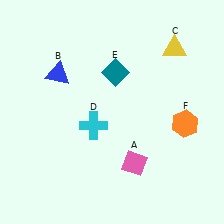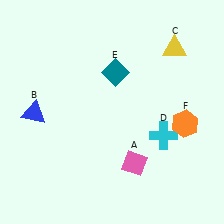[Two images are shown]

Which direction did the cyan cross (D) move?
The cyan cross (D) moved right.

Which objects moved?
The objects that moved are: the blue triangle (B), the cyan cross (D).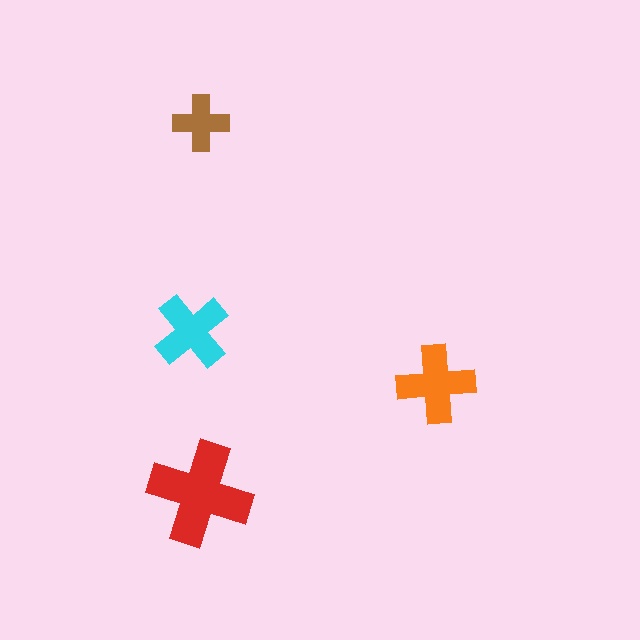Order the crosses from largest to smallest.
the red one, the orange one, the cyan one, the brown one.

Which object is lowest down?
The red cross is bottommost.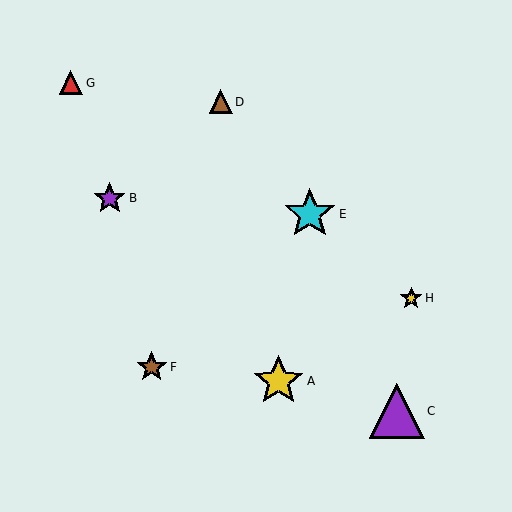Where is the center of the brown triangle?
The center of the brown triangle is at (221, 102).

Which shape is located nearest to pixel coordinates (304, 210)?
The cyan star (labeled E) at (310, 214) is nearest to that location.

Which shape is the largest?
The purple triangle (labeled C) is the largest.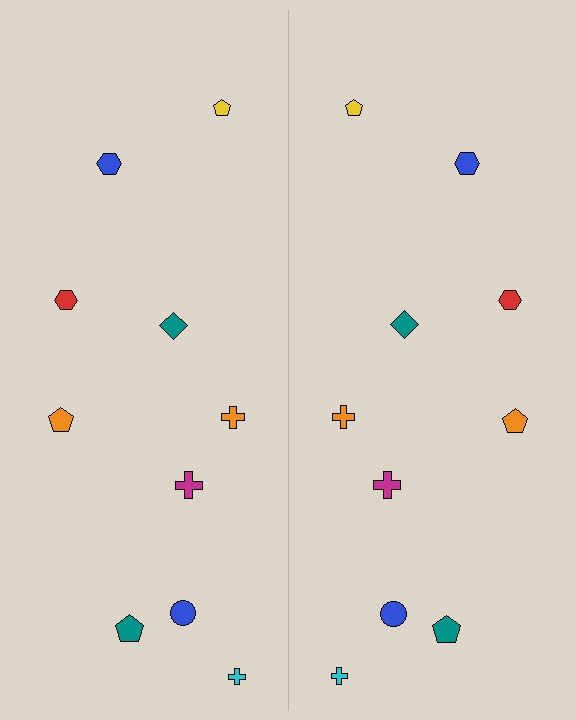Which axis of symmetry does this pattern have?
The pattern has a vertical axis of symmetry running through the center of the image.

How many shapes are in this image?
There are 20 shapes in this image.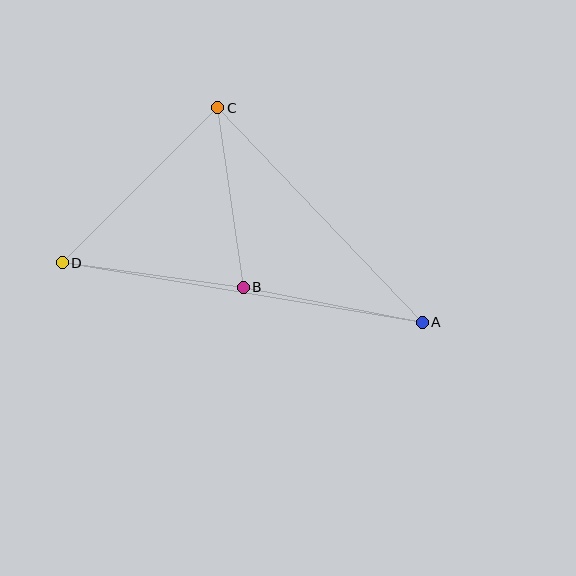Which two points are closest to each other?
Points B and C are closest to each other.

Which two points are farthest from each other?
Points A and D are farthest from each other.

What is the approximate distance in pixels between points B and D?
The distance between B and D is approximately 183 pixels.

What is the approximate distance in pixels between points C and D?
The distance between C and D is approximately 220 pixels.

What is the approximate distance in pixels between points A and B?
The distance between A and B is approximately 182 pixels.